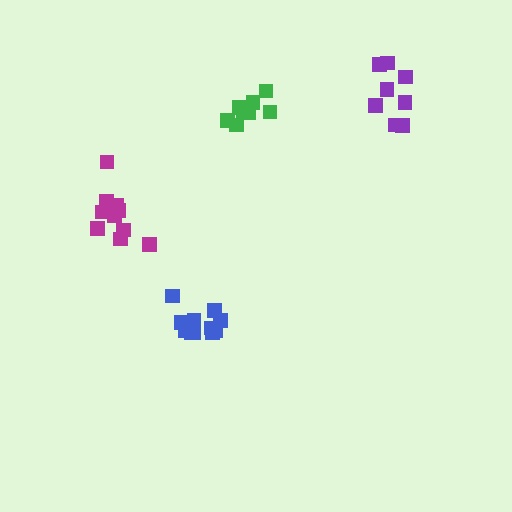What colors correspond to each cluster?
The clusters are colored: magenta, green, purple, blue.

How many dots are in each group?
Group 1: 10 dots, Group 2: 8 dots, Group 3: 8 dots, Group 4: 11 dots (37 total).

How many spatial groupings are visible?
There are 4 spatial groupings.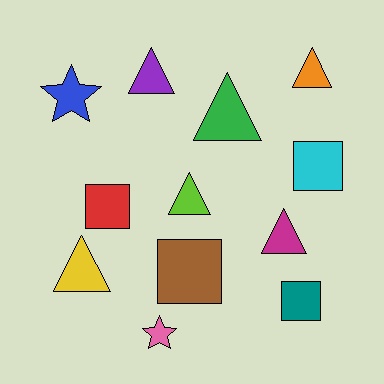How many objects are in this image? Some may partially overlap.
There are 12 objects.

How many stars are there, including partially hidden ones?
There are 2 stars.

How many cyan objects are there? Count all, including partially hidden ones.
There is 1 cyan object.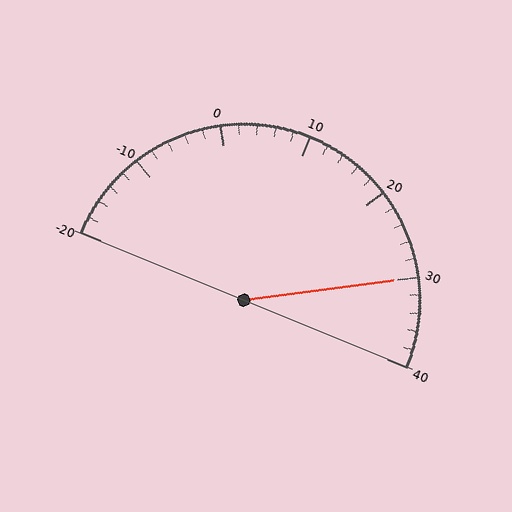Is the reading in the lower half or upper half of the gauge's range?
The reading is in the upper half of the range (-20 to 40).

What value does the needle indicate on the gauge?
The needle indicates approximately 30.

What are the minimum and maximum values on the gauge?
The gauge ranges from -20 to 40.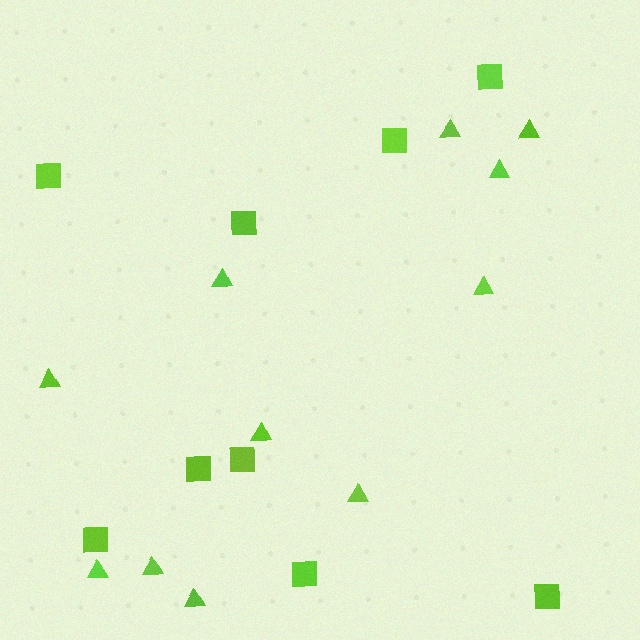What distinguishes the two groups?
There are 2 groups: one group of triangles (11) and one group of squares (9).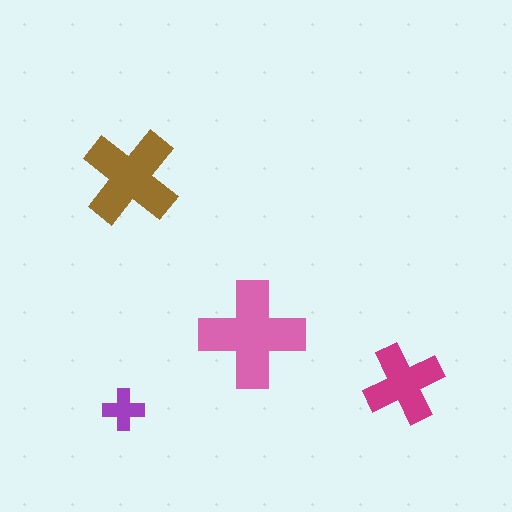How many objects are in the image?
There are 4 objects in the image.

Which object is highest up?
The brown cross is topmost.